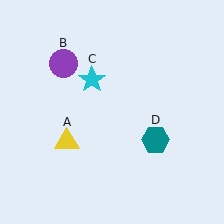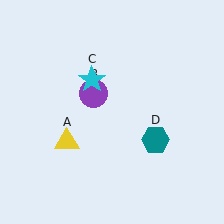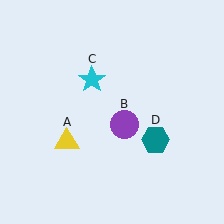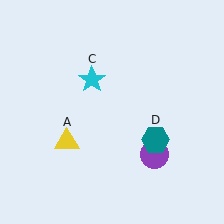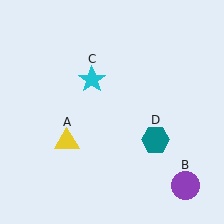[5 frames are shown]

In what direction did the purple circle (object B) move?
The purple circle (object B) moved down and to the right.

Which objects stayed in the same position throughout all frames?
Yellow triangle (object A) and cyan star (object C) and teal hexagon (object D) remained stationary.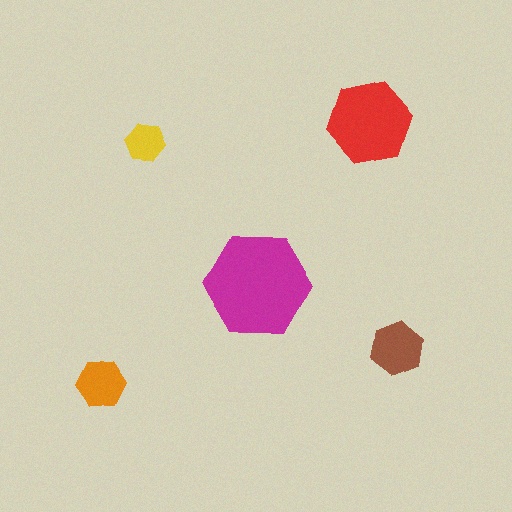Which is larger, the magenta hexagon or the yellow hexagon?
The magenta one.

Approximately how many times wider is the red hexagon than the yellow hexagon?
About 2 times wider.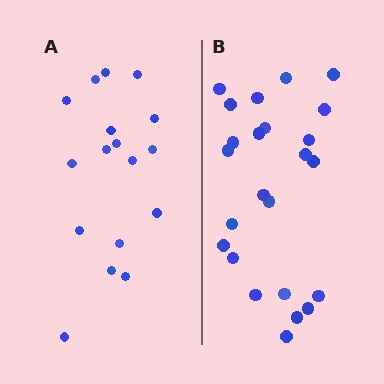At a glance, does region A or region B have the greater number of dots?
Region B (the right region) has more dots.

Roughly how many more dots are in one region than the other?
Region B has roughly 8 or so more dots than region A.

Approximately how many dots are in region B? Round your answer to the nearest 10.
About 20 dots. (The exact count is 24, which rounds to 20.)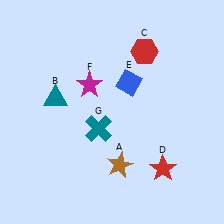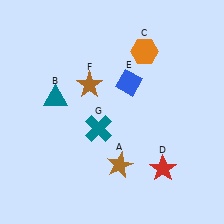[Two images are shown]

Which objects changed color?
C changed from red to orange. F changed from magenta to brown.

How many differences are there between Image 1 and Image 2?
There are 2 differences between the two images.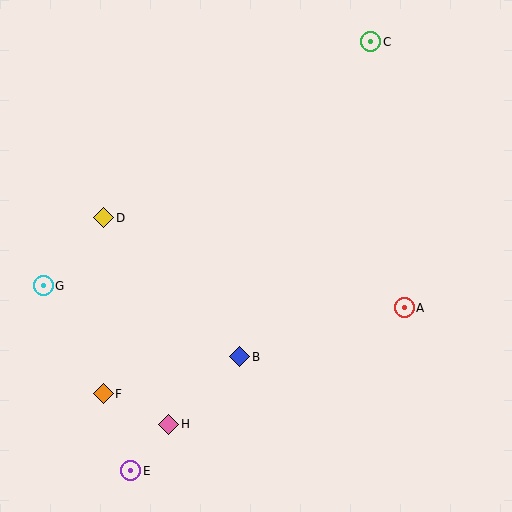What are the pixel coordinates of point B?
Point B is at (240, 357).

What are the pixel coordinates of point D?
Point D is at (104, 218).